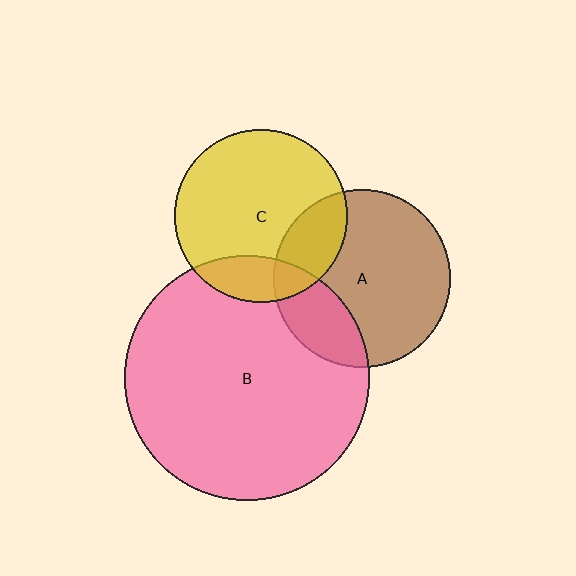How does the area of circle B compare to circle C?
Approximately 2.0 times.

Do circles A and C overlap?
Yes.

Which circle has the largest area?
Circle B (pink).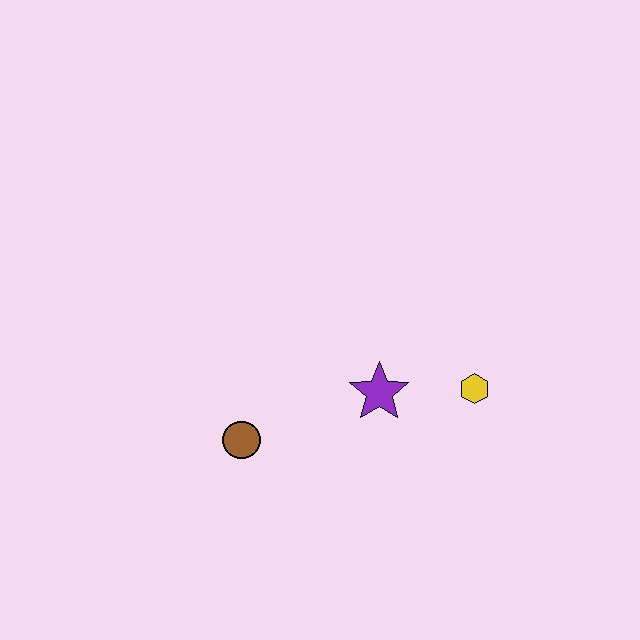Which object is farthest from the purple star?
The brown circle is farthest from the purple star.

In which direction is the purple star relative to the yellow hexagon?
The purple star is to the left of the yellow hexagon.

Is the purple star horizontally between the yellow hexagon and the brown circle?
Yes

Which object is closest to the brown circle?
The purple star is closest to the brown circle.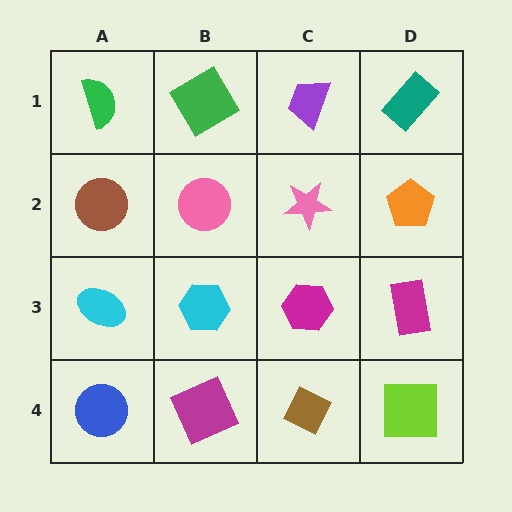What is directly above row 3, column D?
An orange pentagon.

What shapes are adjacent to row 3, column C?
A pink star (row 2, column C), a brown diamond (row 4, column C), a cyan hexagon (row 3, column B), a magenta rectangle (row 3, column D).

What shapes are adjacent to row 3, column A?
A brown circle (row 2, column A), a blue circle (row 4, column A), a cyan hexagon (row 3, column B).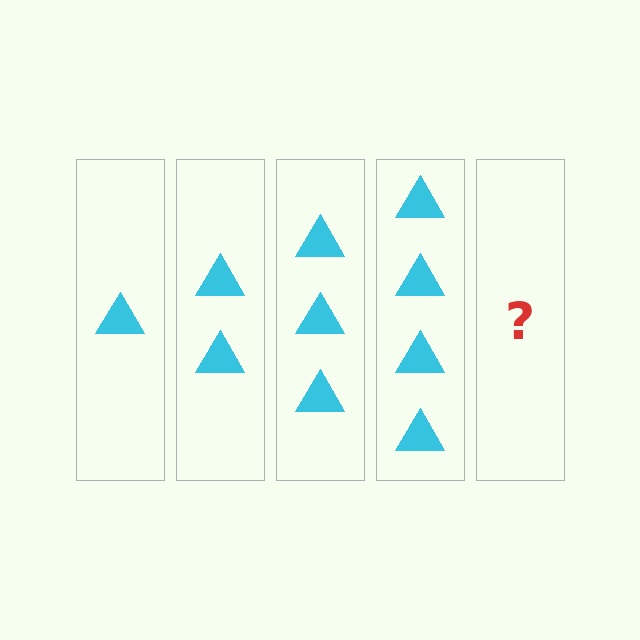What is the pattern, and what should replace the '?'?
The pattern is that each step adds one more triangle. The '?' should be 5 triangles.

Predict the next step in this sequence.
The next step is 5 triangles.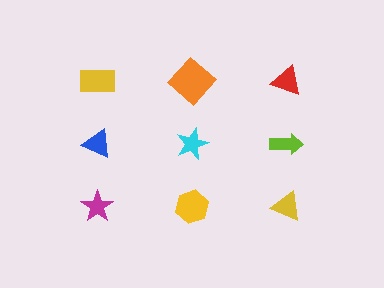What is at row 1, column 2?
An orange diamond.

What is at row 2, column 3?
A lime arrow.